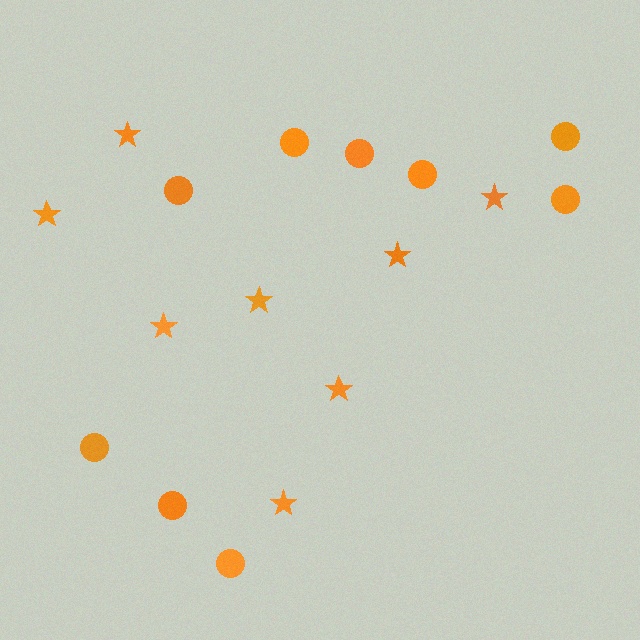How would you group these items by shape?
There are 2 groups: one group of stars (8) and one group of circles (9).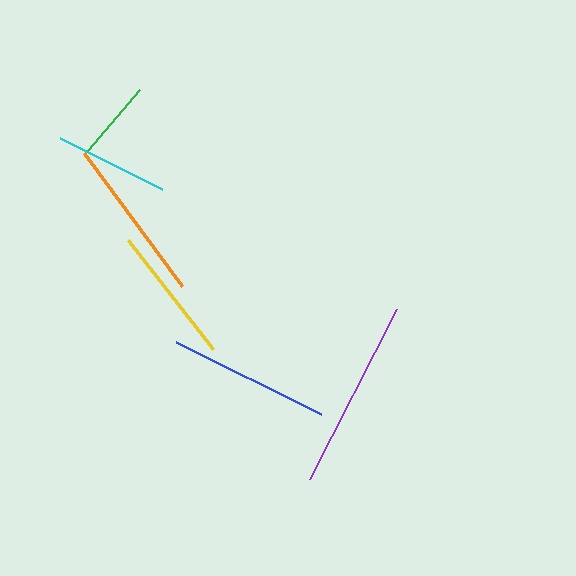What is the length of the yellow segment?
The yellow segment is approximately 138 pixels long.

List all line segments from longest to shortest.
From longest to shortest: purple, orange, blue, yellow, cyan, green.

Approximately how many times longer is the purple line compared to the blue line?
The purple line is approximately 1.2 times the length of the blue line.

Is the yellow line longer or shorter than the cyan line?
The yellow line is longer than the cyan line.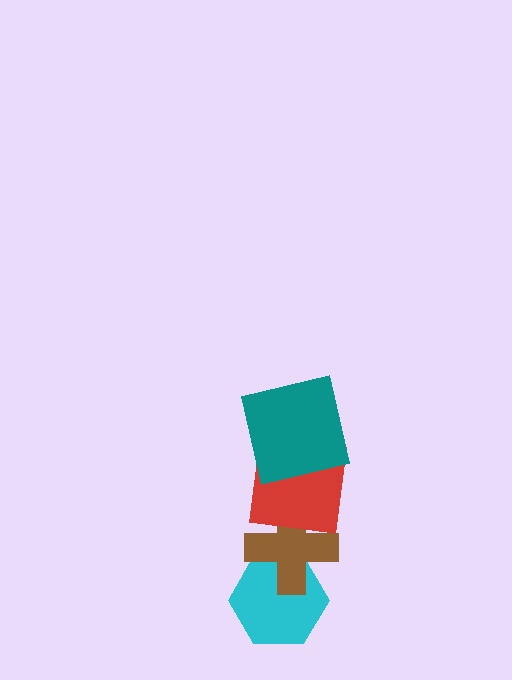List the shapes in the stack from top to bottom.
From top to bottom: the teal square, the red square, the brown cross, the cyan hexagon.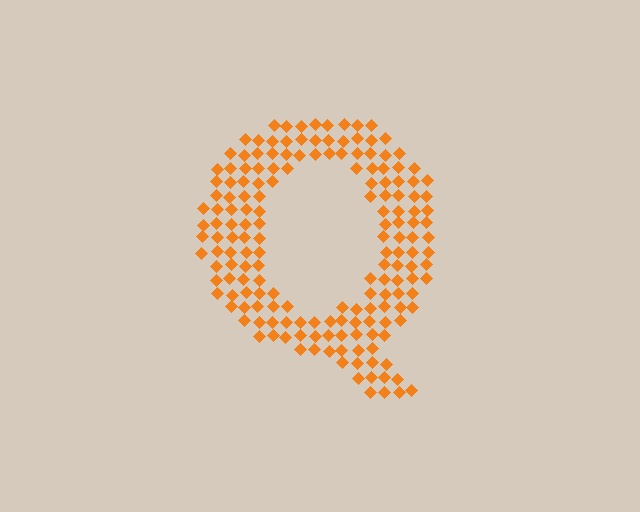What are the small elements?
The small elements are diamonds.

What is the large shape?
The large shape is the letter Q.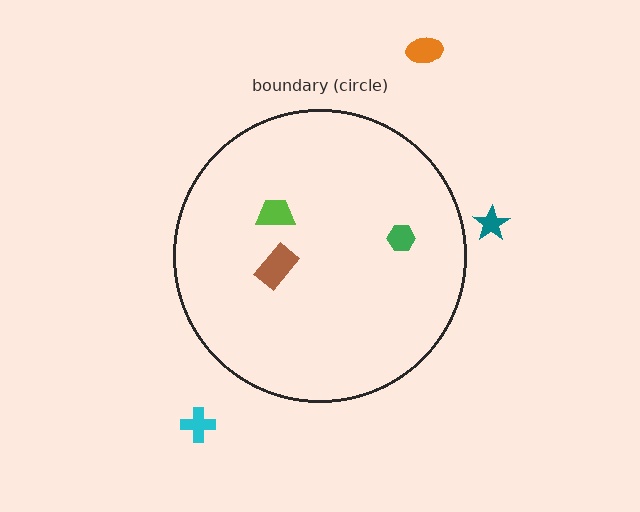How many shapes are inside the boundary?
3 inside, 3 outside.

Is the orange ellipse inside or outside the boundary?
Outside.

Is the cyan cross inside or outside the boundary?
Outside.